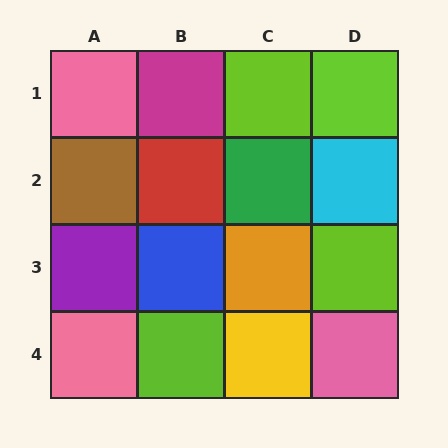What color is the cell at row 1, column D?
Lime.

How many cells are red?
1 cell is red.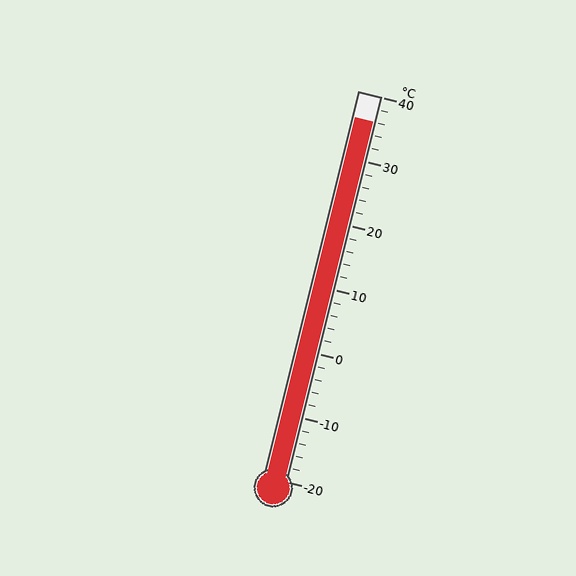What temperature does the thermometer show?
The thermometer shows approximately 36°C.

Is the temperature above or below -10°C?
The temperature is above -10°C.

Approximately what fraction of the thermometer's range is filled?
The thermometer is filled to approximately 95% of its range.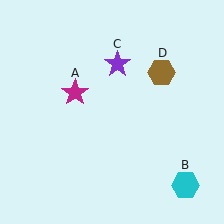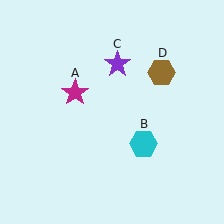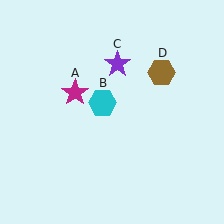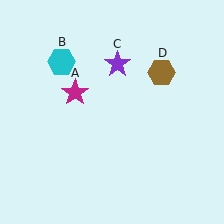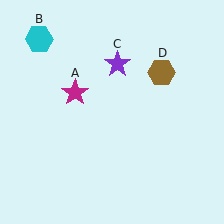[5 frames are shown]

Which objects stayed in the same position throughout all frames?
Magenta star (object A) and purple star (object C) and brown hexagon (object D) remained stationary.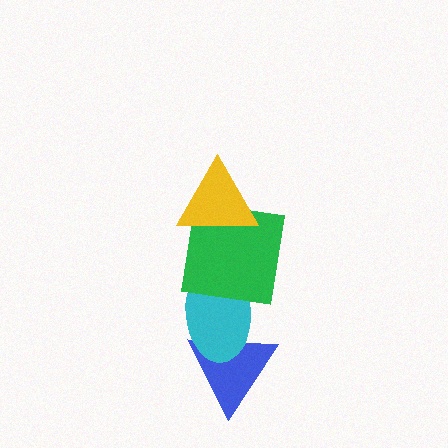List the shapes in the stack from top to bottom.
From top to bottom: the yellow triangle, the green square, the cyan ellipse, the blue triangle.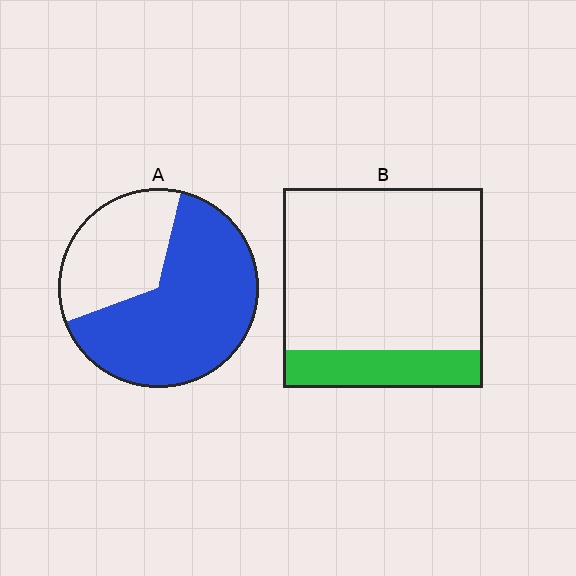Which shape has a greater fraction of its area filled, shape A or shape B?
Shape A.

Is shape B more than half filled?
No.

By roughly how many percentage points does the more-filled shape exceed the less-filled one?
By roughly 45 percentage points (A over B).